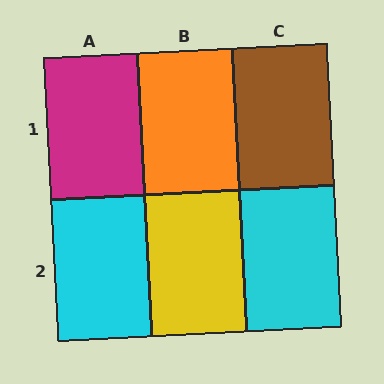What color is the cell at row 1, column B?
Orange.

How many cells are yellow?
1 cell is yellow.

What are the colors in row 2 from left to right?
Cyan, yellow, cyan.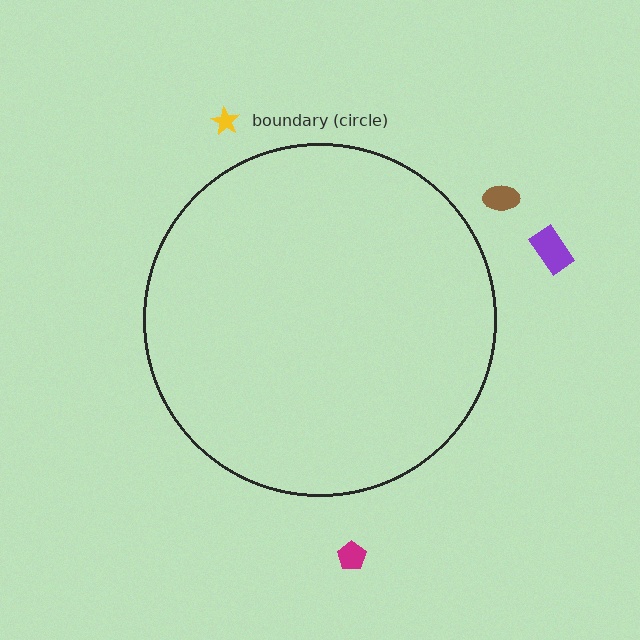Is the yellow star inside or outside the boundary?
Outside.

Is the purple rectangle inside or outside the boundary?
Outside.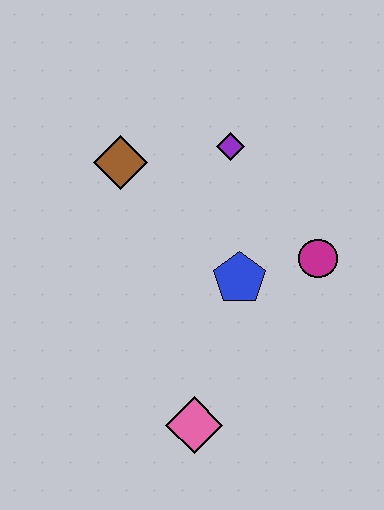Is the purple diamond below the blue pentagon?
No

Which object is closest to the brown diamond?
The purple diamond is closest to the brown diamond.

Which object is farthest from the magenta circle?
The brown diamond is farthest from the magenta circle.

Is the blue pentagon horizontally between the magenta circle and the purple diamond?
Yes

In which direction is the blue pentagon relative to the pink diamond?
The blue pentagon is above the pink diamond.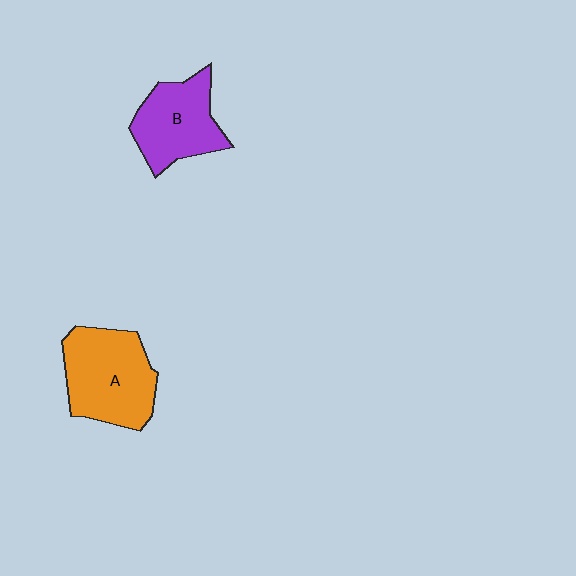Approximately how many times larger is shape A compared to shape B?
Approximately 1.2 times.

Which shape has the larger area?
Shape A (orange).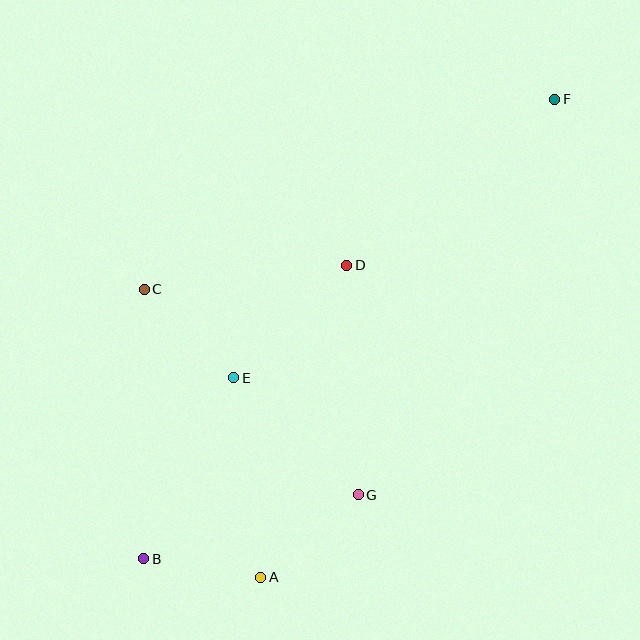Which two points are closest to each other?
Points A and B are closest to each other.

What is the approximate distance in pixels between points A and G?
The distance between A and G is approximately 128 pixels.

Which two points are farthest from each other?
Points B and F are farthest from each other.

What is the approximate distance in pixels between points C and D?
The distance between C and D is approximately 204 pixels.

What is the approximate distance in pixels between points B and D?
The distance between B and D is approximately 357 pixels.